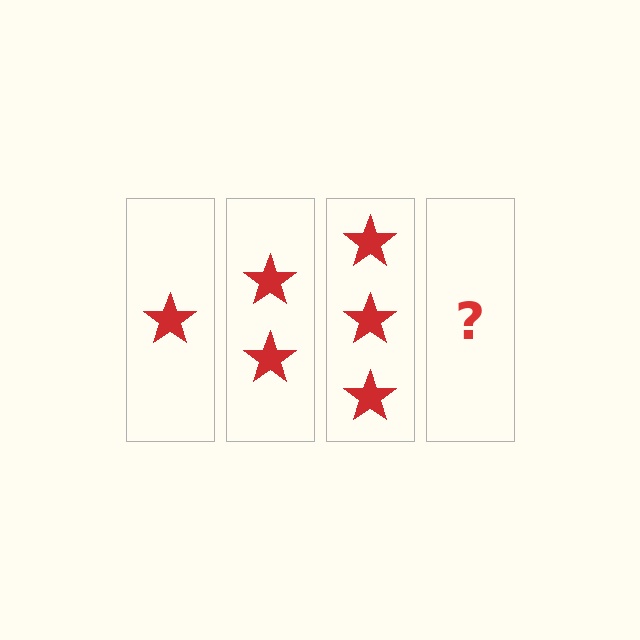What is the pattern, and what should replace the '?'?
The pattern is that each step adds one more star. The '?' should be 4 stars.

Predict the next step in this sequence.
The next step is 4 stars.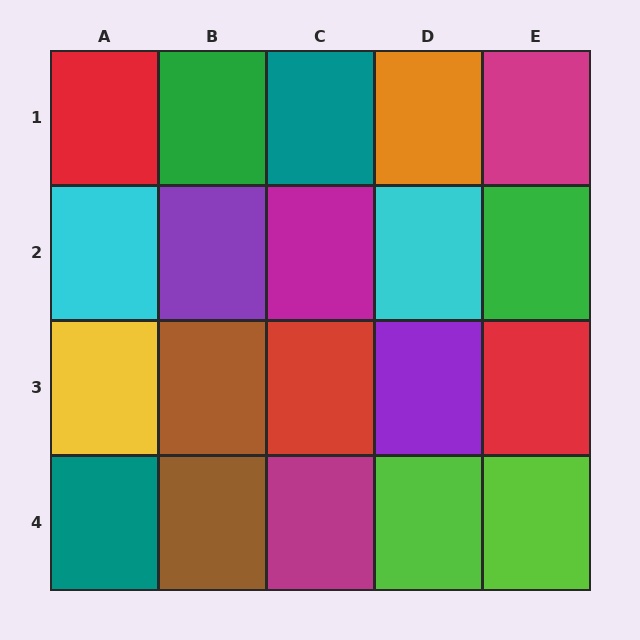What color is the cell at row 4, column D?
Lime.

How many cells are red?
3 cells are red.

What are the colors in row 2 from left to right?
Cyan, purple, magenta, cyan, green.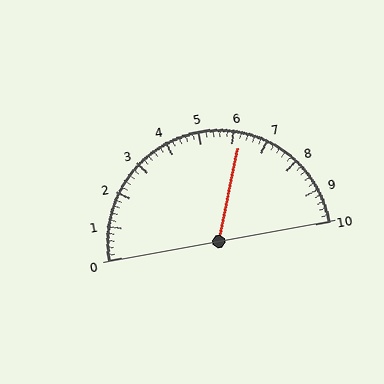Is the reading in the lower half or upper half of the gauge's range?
The reading is in the upper half of the range (0 to 10).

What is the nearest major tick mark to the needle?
The nearest major tick mark is 6.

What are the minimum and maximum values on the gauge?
The gauge ranges from 0 to 10.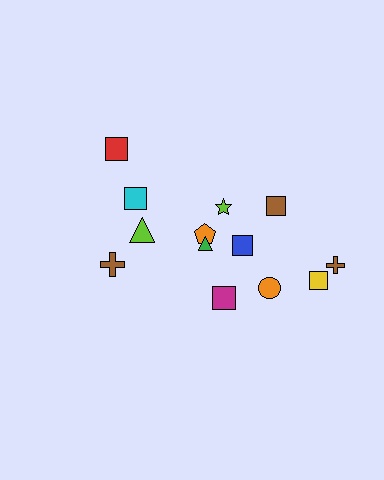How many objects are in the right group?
There are 8 objects.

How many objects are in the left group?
There are 5 objects.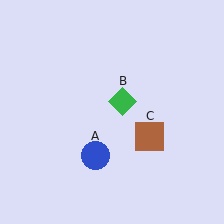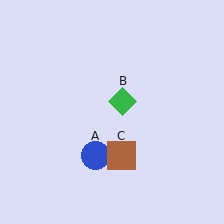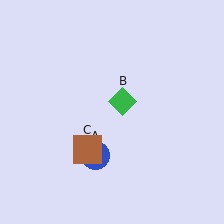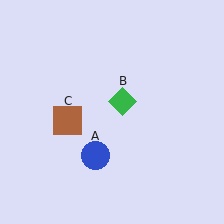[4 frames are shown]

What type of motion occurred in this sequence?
The brown square (object C) rotated clockwise around the center of the scene.